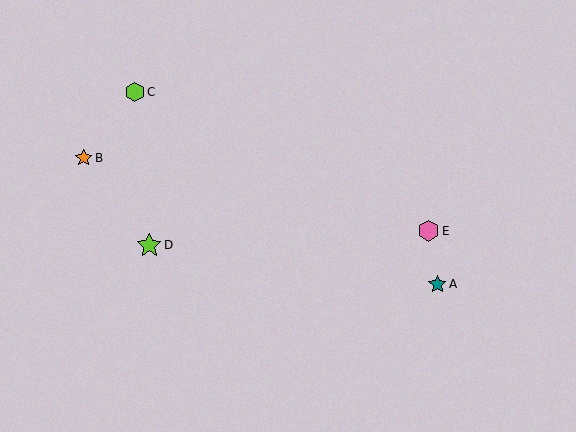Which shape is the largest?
The lime star (labeled D) is the largest.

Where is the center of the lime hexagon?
The center of the lime hexagon is at (135, 92).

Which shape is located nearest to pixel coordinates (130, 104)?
The lime hexagon (labeled C) at (135, 92) is nearest to that location.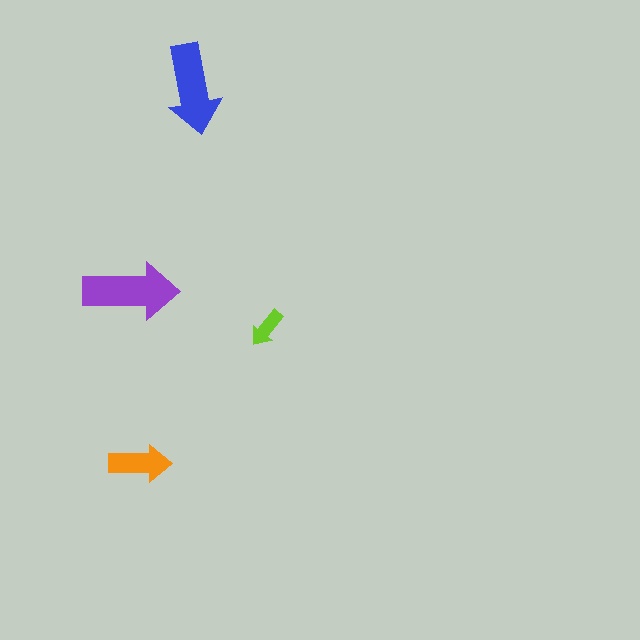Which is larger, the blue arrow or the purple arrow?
The purple one.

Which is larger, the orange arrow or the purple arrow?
The purple one.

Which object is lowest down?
The orange arrow is bottommost.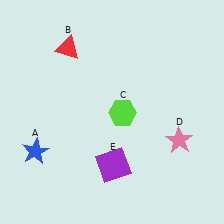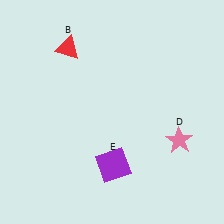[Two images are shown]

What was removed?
The blue star (A), the lime hexagon (C) were removed in Image 2.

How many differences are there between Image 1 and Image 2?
There are 2 differences between the two images.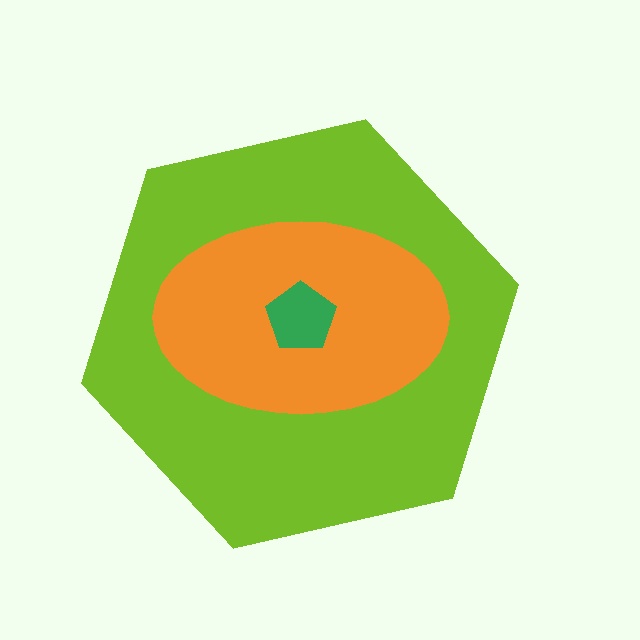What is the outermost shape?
The lime hexagon.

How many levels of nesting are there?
3.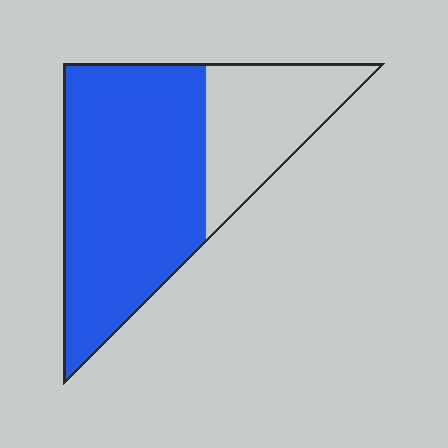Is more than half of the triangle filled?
Yes.